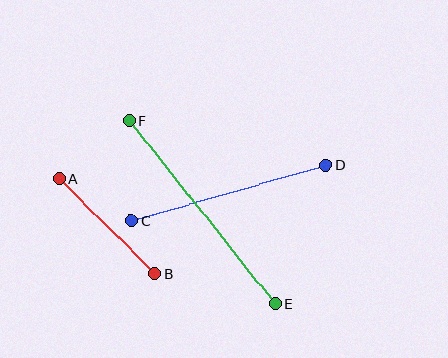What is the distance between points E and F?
The distance is approximately 234 pixels.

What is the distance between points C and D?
The distance is approximately 202 pixels.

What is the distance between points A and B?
The distance is approximately 135 pixels.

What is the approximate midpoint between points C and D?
The midpoint is at approximately (228, 193) pixels.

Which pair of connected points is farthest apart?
Points E and F are farthest apart.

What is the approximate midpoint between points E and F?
The midpoint is at approximately (202, 213) pixels.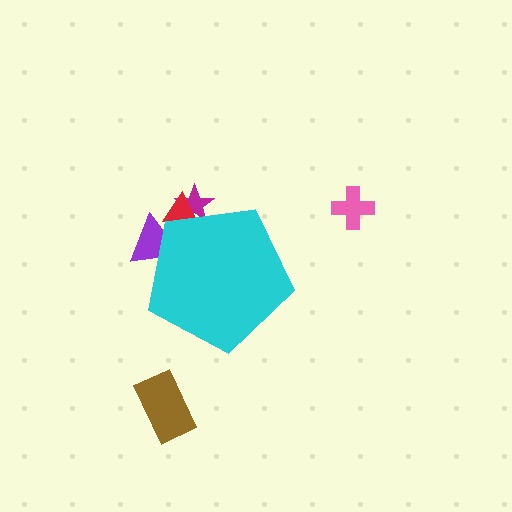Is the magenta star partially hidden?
Yes, the magenta star is partially hidden behind the cyan pentagon.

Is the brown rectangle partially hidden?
No, the brown rectangle is fully visible.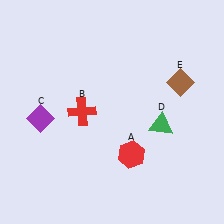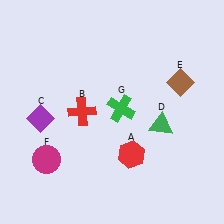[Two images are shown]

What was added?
A magenta circle (F), a green cross (G) were added in Image 2.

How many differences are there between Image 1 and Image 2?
There are 2 differences between the two images.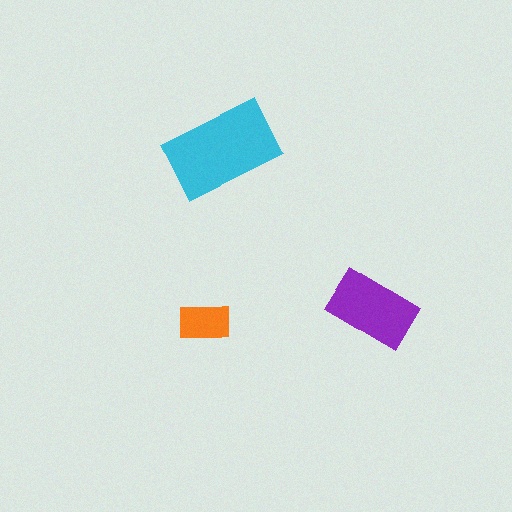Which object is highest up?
The cyan rectangle is topmost.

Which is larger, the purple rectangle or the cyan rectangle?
The cyan one.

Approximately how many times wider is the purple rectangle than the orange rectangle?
About 1.5 times wider.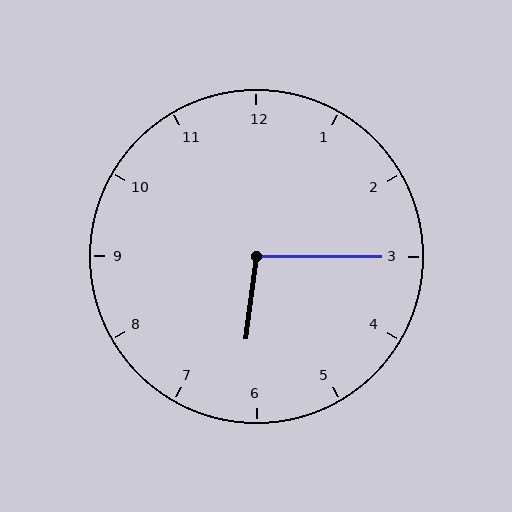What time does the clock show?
6:15.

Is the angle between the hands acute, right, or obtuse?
It is obtuse.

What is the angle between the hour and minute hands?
Approximately 98 degrees.